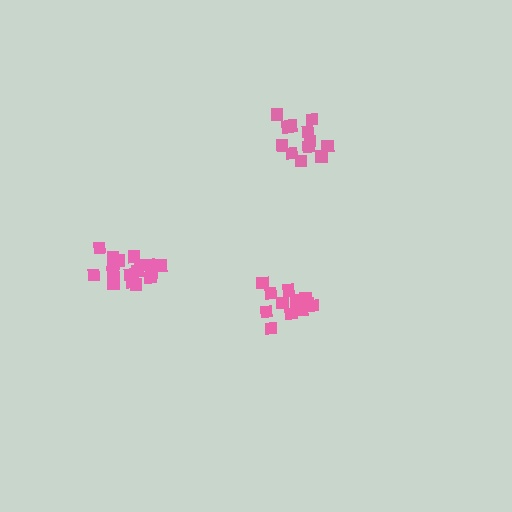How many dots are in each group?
Group 1: 12 dots, Group 2: 12 dots, Group 3: 18 dots (42 total).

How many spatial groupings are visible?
There are 3 spatial groupings.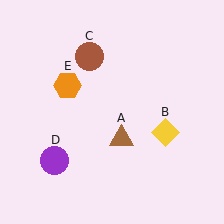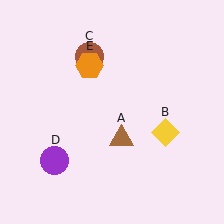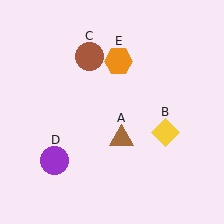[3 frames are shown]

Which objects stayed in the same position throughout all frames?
Brown triangle (object A) and yellow diamond (object B) and brown circle (object C) and purple circle (object D) remained stationary.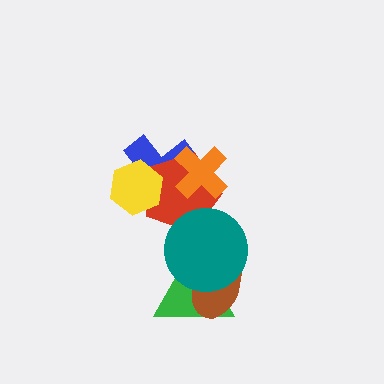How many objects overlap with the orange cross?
2 objects overlap with the orange cross.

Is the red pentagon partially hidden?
Yes, it is partially covered by another shape.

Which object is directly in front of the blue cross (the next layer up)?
The red pentagon is directly in front of the blue cross.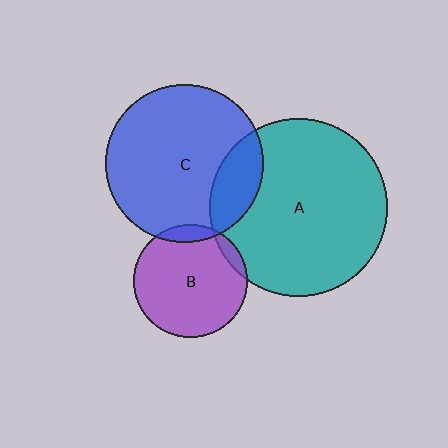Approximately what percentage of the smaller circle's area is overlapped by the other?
Approximately 20%.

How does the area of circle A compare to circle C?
Approximately 1.3 times.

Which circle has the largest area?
Circle A (teal).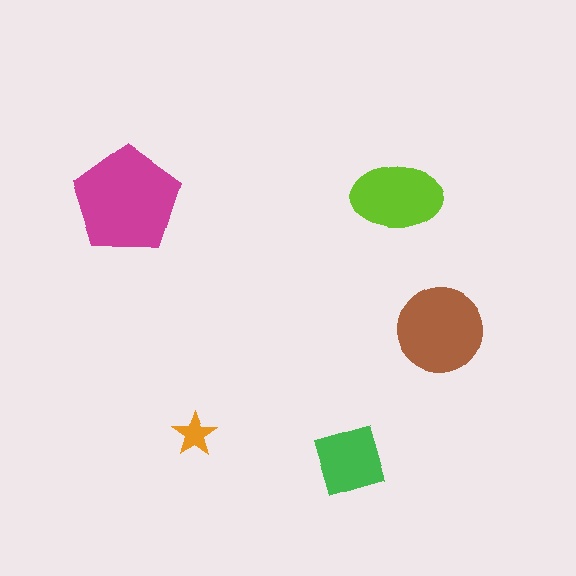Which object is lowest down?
The green diamond is bottommost.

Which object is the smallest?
The orange star.